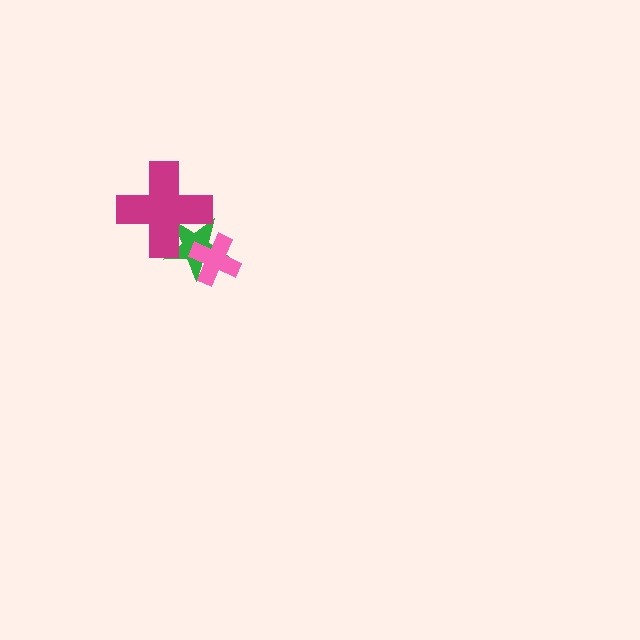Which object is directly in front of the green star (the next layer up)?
The pink cross is directly in front of the green star.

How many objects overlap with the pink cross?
1 object overlaps with the pink cross.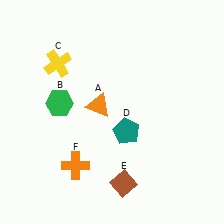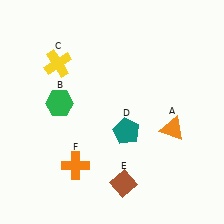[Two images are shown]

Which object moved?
The orange triangle (A) moved right.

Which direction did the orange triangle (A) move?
The orange triangle (A) moved right.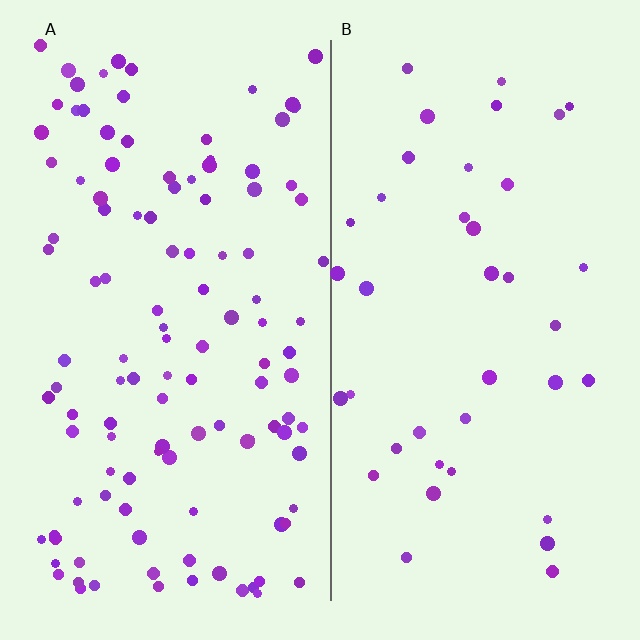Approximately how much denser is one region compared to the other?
Approximately 3.0× — region A over region B.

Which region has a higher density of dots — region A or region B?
A (the left).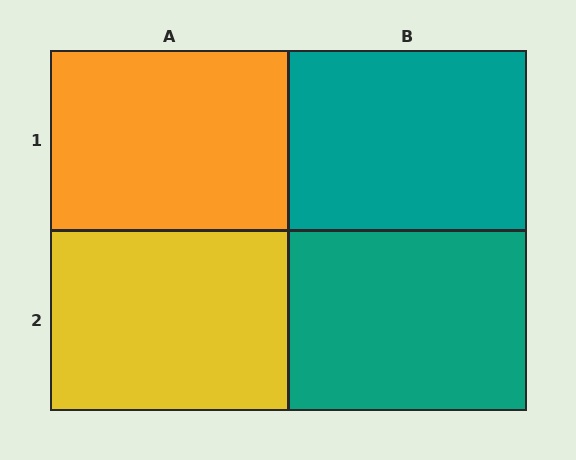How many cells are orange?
1 cell is orange.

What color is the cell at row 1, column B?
Teal.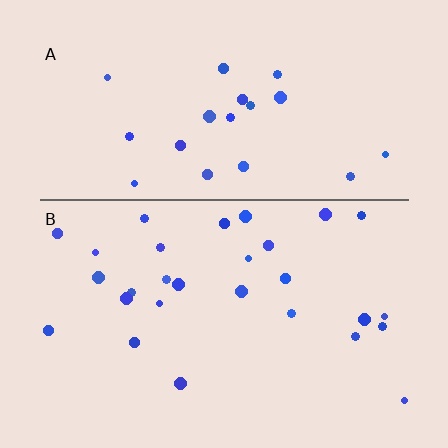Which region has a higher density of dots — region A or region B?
B (the bottom).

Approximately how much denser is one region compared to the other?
Approximately 1.4× — region B over region A.